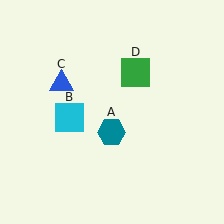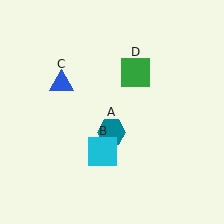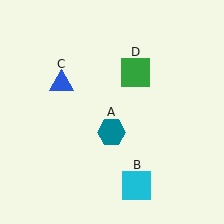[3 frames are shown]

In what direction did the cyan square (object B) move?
The cyan square (object B) moved down and to the right.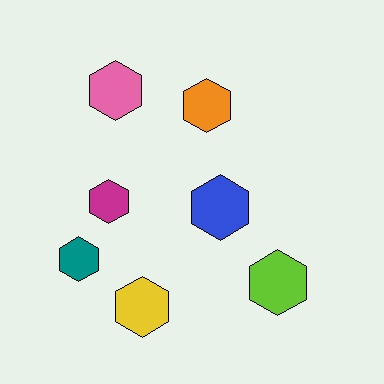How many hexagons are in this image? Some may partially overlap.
There are 7 hexagons.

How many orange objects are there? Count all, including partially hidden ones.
There is 1 orange object.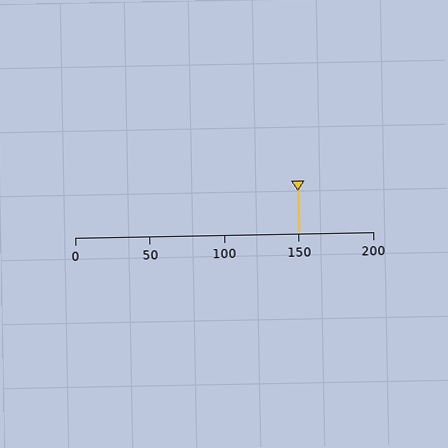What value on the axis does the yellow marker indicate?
The marker indicates approximately 150.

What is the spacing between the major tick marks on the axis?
The major ticks are spaced 50 apart.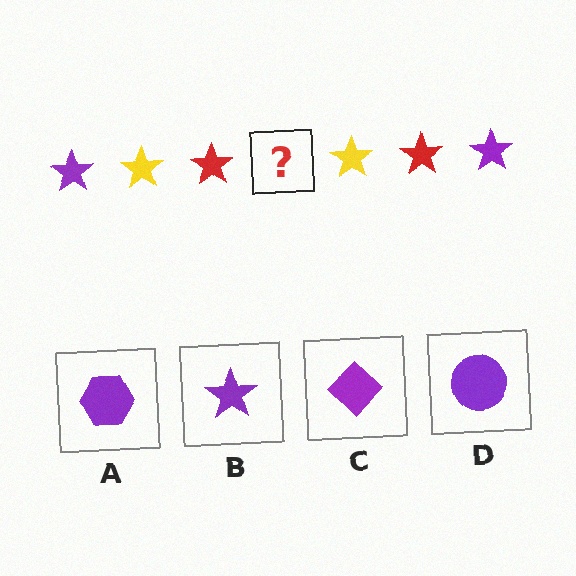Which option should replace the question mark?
Option B.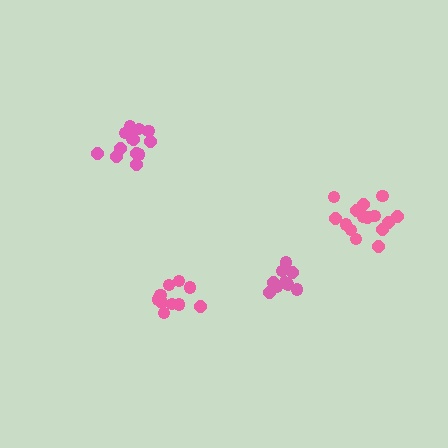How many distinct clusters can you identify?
There are 4 distinct clusters.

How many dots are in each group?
Group 1: 9 dots, Group 2: 14 dots, Group 3: 15 dots, Group 4: 10 dots (48 total).